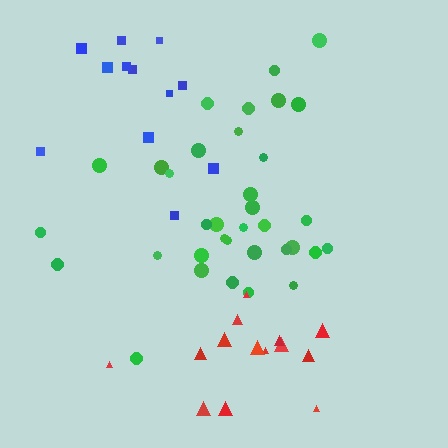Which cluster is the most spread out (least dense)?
Blue.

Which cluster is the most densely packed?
Red.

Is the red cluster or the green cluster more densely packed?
Red.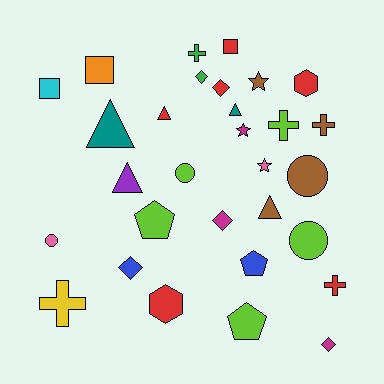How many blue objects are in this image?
There are 2 blue objects.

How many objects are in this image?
There are 30 objects.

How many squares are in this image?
There are 3 squares.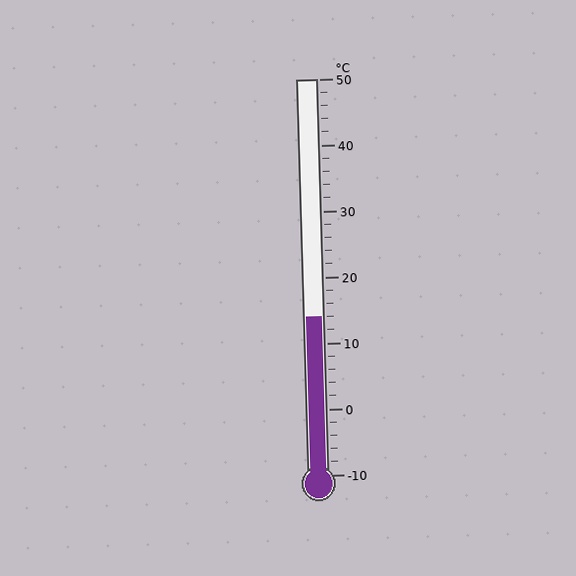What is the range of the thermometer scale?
The thermometer scale ranges from -10°C to 50°C.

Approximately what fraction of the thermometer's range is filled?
The thermometer is filled to approximately 40% of its range.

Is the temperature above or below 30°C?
The temperature is below 30°C.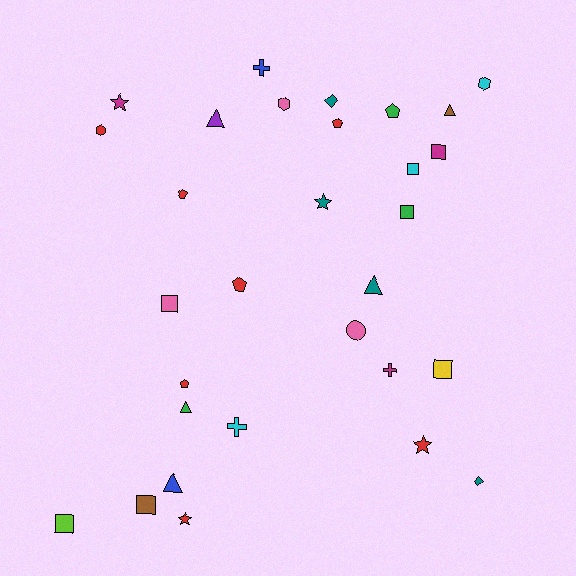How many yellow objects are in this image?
There is 1 yellow object.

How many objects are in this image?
There are 30 objects.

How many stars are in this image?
There are 4 stars.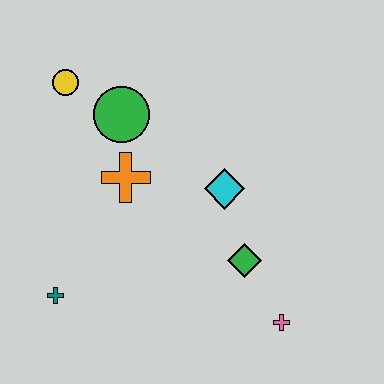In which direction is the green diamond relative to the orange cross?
The green diamond is to the right of the orange cross.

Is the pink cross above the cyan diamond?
No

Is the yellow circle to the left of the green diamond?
Yes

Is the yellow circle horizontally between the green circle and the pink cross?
No